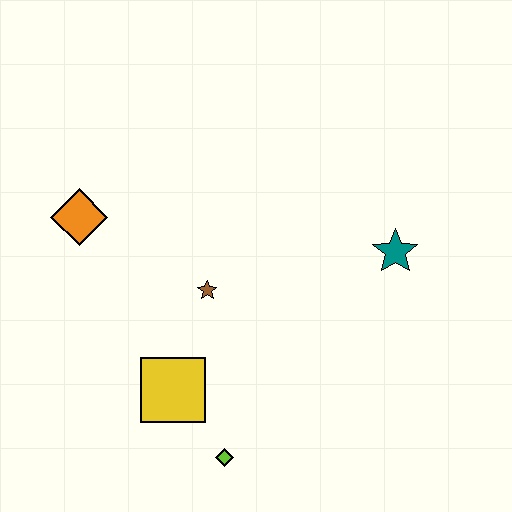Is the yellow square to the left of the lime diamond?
Yes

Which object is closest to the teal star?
The brown star is closest to the teal star.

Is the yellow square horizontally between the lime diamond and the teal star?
No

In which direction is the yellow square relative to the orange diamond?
The yellow square is below the orange diamond.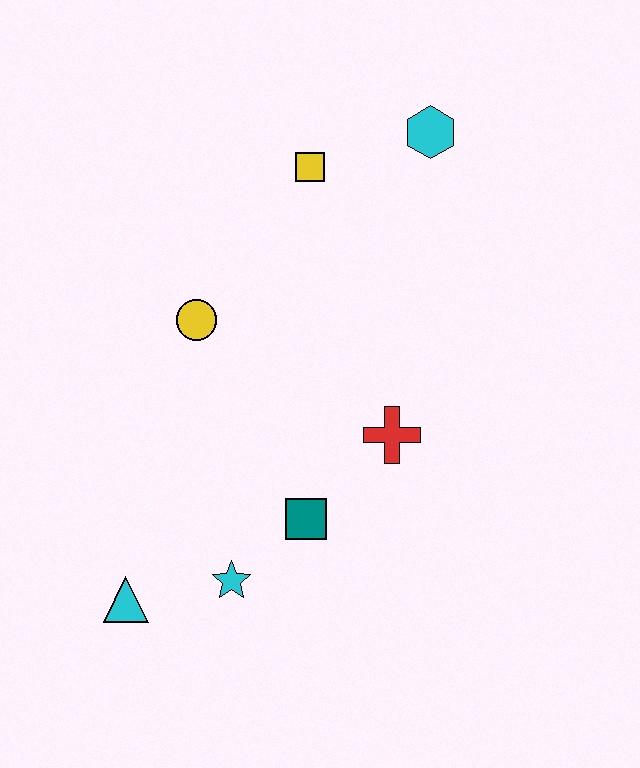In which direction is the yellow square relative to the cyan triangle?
The yellow square is above the cyan triangle.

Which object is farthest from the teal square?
The cyan hexagon is farthest from the teal square.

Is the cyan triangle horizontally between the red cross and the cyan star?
No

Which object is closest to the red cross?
The teal square is closest to the red cross.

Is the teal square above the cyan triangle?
Yes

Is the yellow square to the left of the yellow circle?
No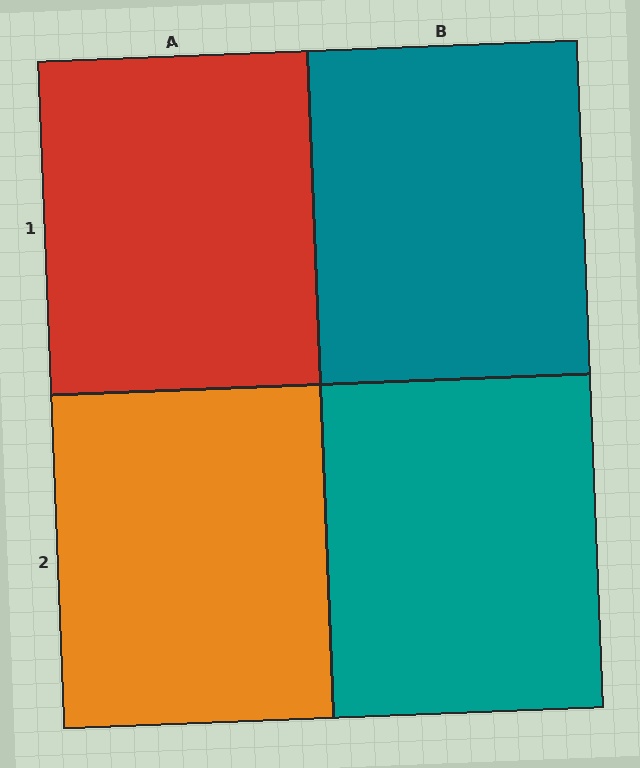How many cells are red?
1 cell is red.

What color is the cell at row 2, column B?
Teal.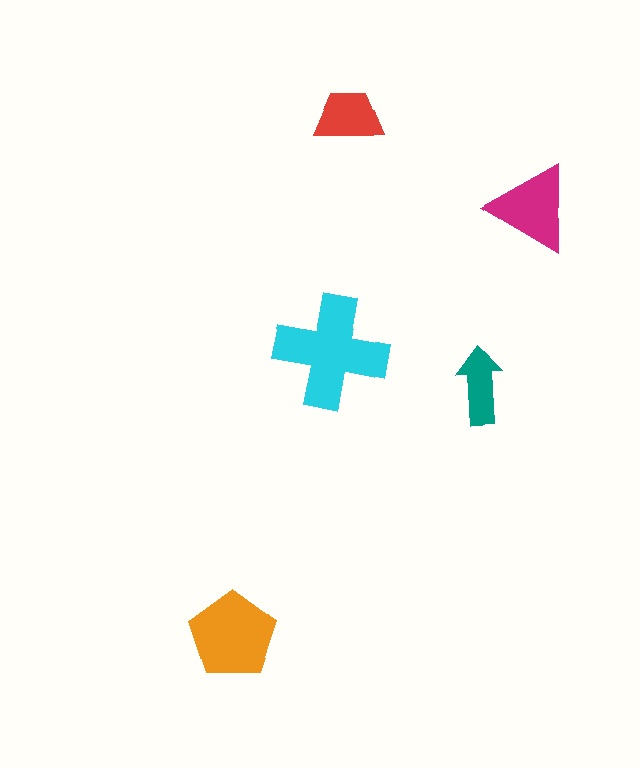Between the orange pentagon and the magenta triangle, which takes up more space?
The orange pentagon.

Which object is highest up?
The red trapezoid is topmost.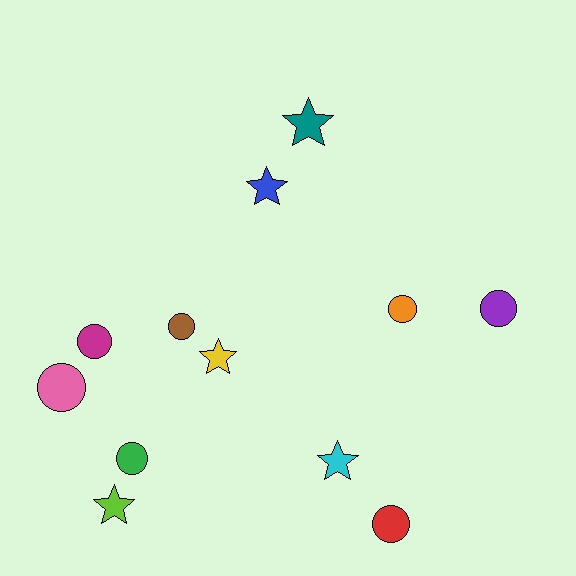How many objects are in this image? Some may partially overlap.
There are 12 objects.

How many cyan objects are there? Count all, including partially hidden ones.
There is 1 cyan object.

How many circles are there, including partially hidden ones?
There are 7 circles.